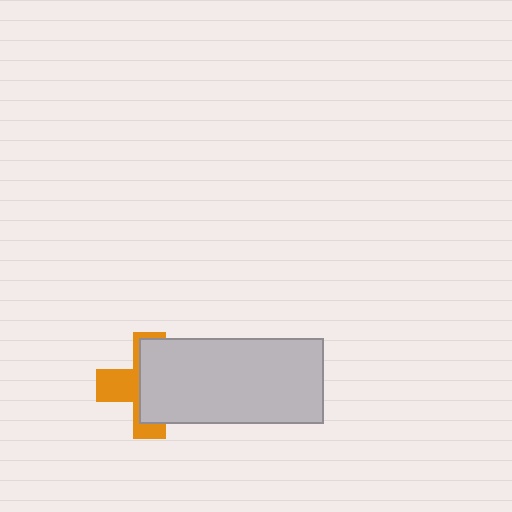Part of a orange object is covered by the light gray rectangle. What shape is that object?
It is a cross.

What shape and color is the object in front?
The object in front is a light gray rectangle.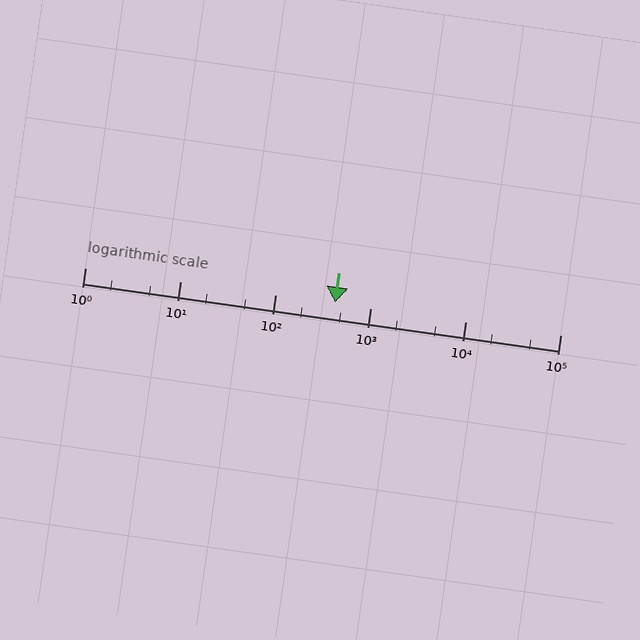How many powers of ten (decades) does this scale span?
The scale spans 5 decades, from 1 to 100000.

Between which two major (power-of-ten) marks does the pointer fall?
The pointer is between 100 and 1000.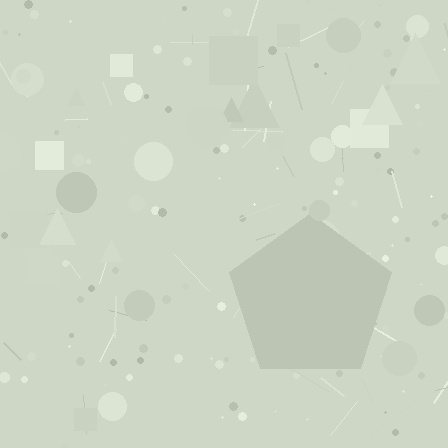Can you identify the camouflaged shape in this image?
The camouflaged shape is a pentagon.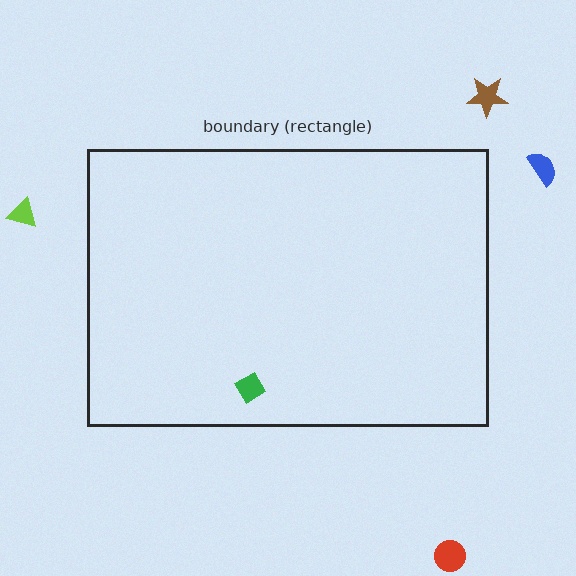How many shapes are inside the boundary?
1 inside, 4 outside.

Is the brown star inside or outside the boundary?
Outside.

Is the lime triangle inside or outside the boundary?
Outside.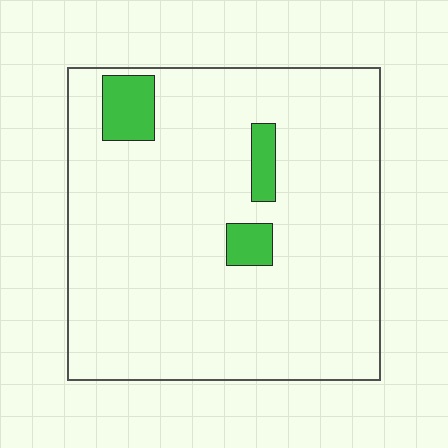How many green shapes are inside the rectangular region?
3.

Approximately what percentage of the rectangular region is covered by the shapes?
Approximately 10%.